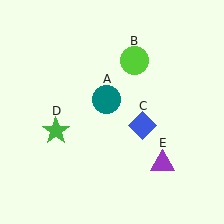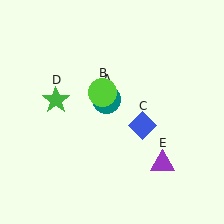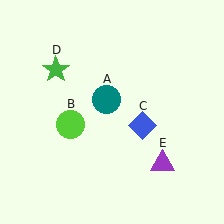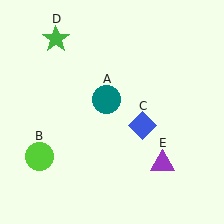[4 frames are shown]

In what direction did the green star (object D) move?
The green star (object D) moved up.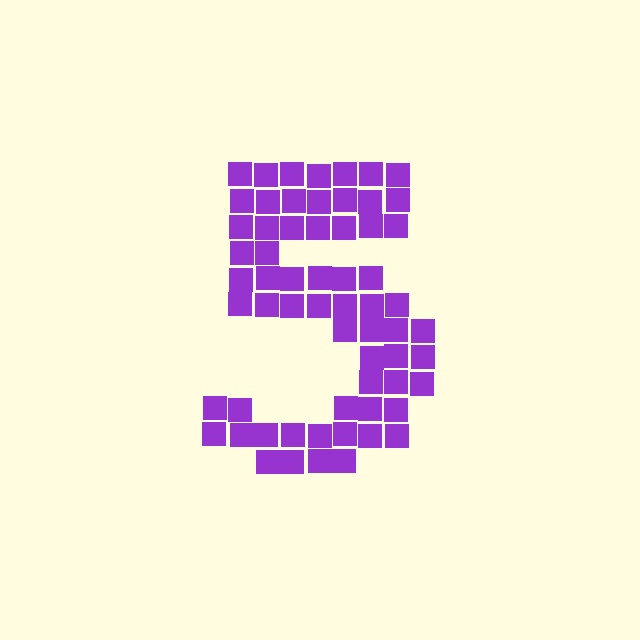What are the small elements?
The small elements are squares.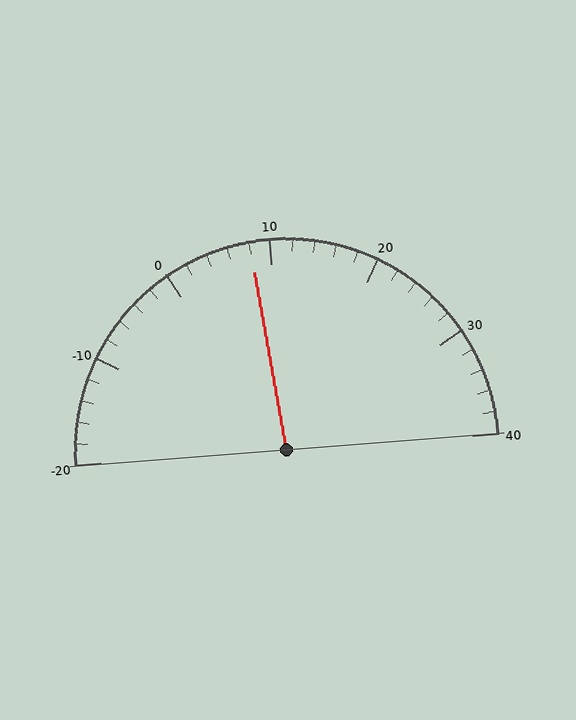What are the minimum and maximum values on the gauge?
The gauge ranges from -20 to 40.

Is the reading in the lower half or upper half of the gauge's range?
The reading is in the lower half of the range (-20 to 40).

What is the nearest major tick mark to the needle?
The nearest major tick mark is 10.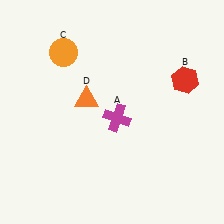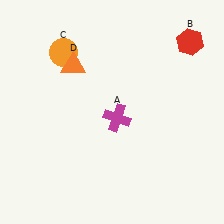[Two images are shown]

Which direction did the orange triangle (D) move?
The orange triangle (D) moved up.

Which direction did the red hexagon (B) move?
The red hexagon (B) moved up.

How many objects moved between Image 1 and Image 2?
2 objects moved between the two images.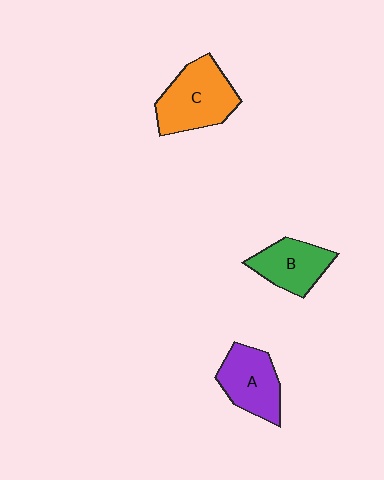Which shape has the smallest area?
Shape B (green).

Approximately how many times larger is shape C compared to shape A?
Approximately 1.2 times.